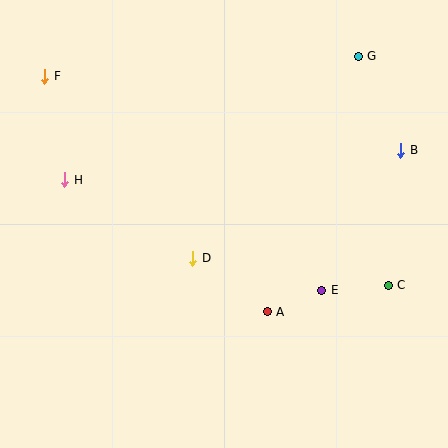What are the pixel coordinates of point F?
Point F is at (45, 76).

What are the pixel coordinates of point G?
Point G is at (358, 56).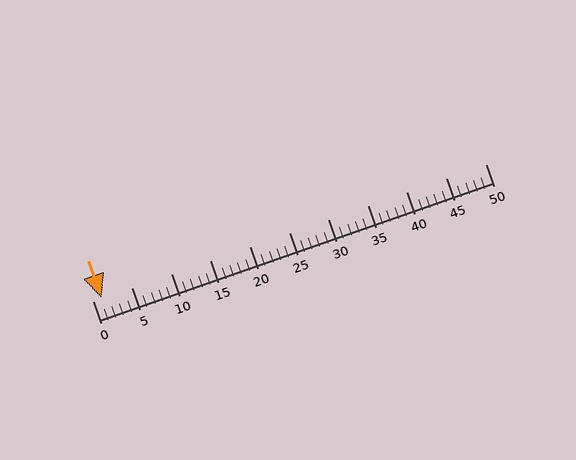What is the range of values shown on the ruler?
The ruler shows values from 0 to 50.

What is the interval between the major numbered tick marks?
The major tick marks are spaced 5 units apart.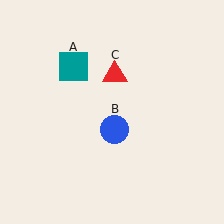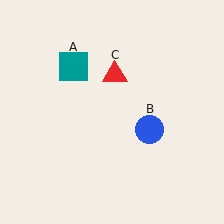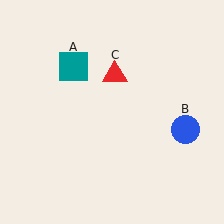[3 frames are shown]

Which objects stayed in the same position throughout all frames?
Teal square (object A) and red triangle (object C) remained stationary.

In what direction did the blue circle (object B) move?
The blue circle (object B) moved right.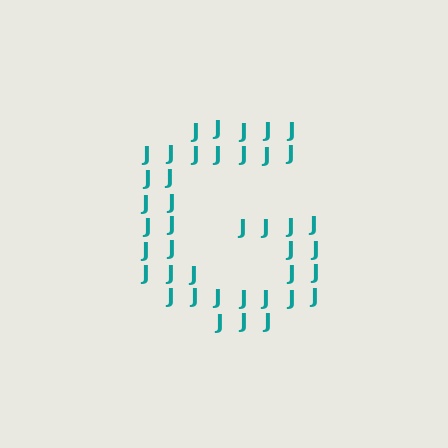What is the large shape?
The large shape is the letter G.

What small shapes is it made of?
It is made of small letter J's.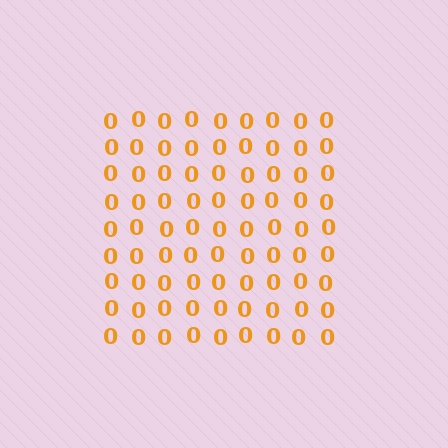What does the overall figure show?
The overall figure shows a square.